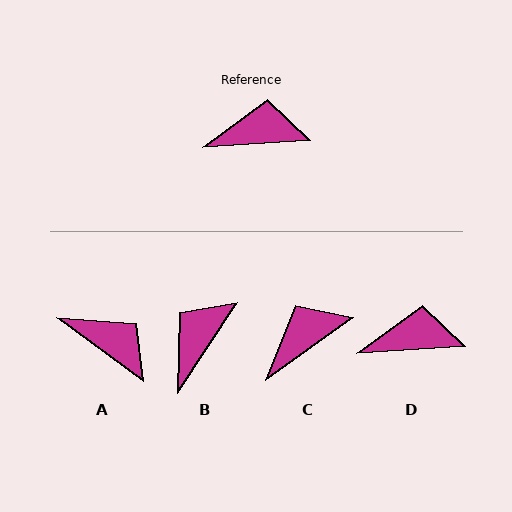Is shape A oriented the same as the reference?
No, it is off by about 40 degrees.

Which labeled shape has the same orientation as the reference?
D.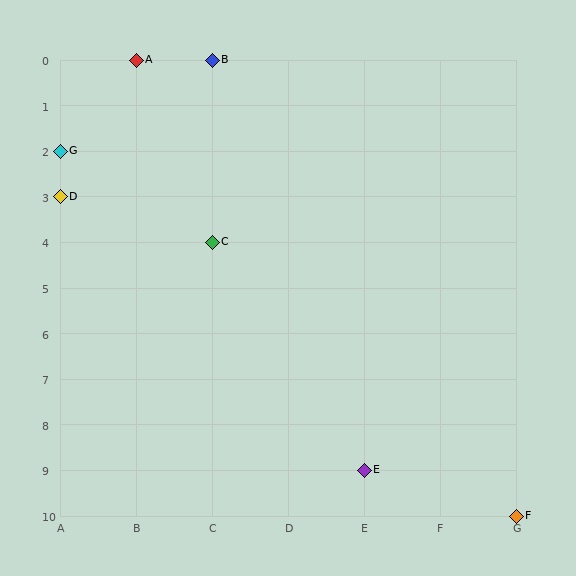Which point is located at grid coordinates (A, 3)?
Point D is at (A, 3).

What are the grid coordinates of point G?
Point G is at grid coordinates (A, 2).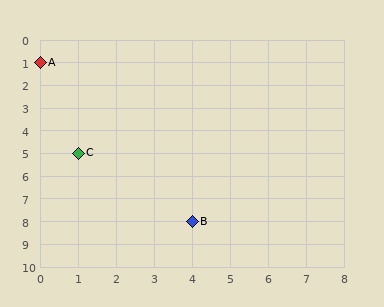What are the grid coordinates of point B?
Point B is at grid coordinates (4, 8).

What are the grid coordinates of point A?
Point A is at grid coordinates (0, 1).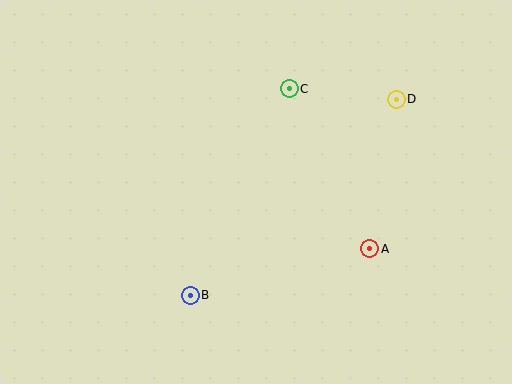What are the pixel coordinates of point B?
Point B is at (190, 295).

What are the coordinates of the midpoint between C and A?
The midpoint between C and A is at (330, 169).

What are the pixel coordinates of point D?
Point D is at (396, 99).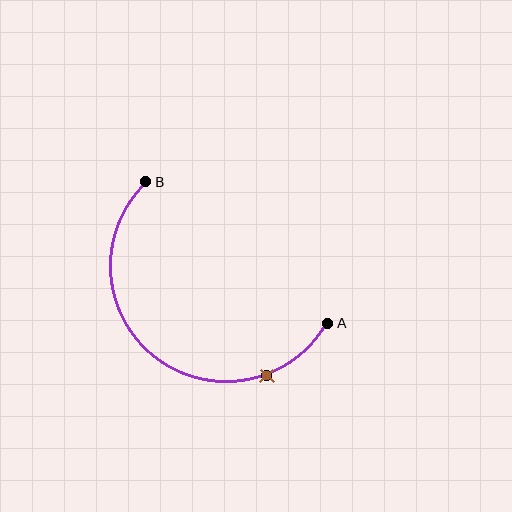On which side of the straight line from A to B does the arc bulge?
The arc bulges below and to the left of the straight line connecting A and B.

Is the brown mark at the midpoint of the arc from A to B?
No. The brown mark lies on the arc but is closer to endpoint A. The arc midpoint would be at the point on the curve equidistant along the arc from both A and B.